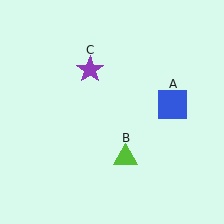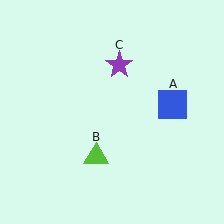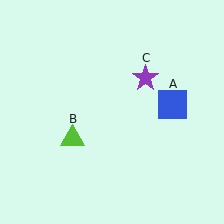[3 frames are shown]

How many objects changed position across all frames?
2 objects changed position: lime triangle (object B), purple star (object C).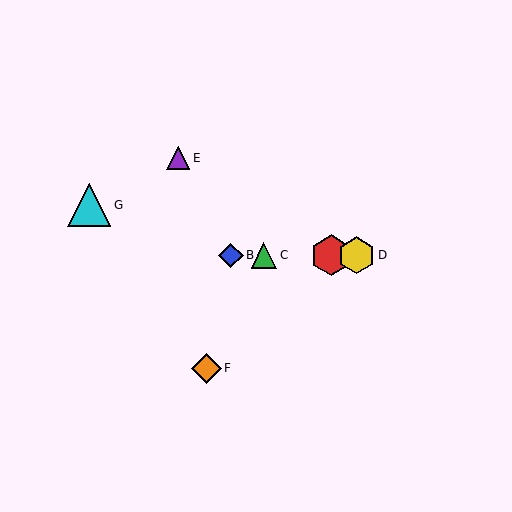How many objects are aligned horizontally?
4 objects (A, B, C, D) are aligned horizontally.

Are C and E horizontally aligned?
No, C is at y≈255 and E is at y≈158.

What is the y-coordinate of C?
Object C is at y≈255.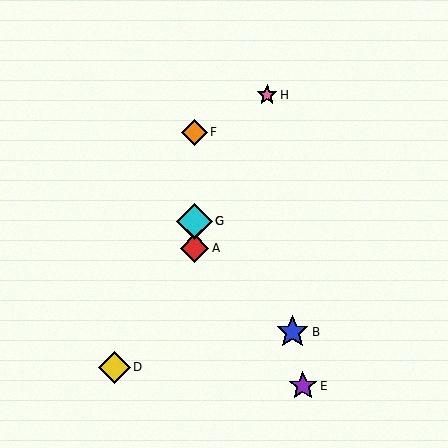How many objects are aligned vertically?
4 objects (A, C, F, G) are aligned vertically.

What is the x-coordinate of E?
Object E is at x≈303.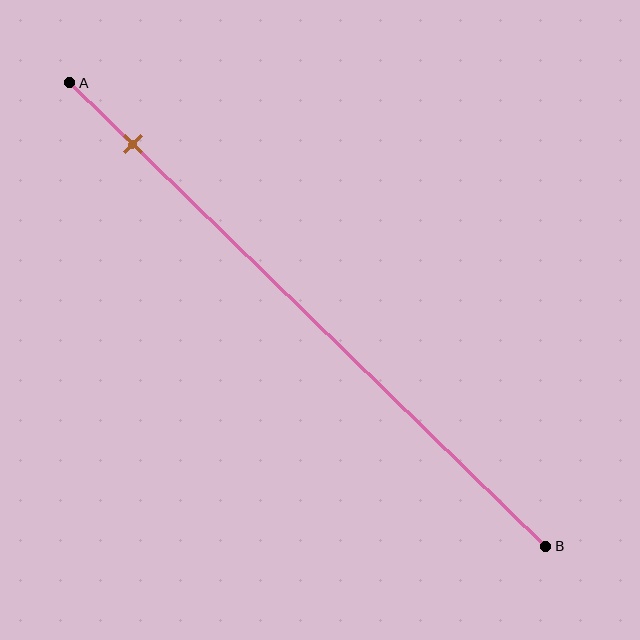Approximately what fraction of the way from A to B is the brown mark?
The brown mark is approximately 15% of the way from A to B.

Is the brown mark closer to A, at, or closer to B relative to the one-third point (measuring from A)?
The brown mark is closer to point A than the one-third point of segment AB.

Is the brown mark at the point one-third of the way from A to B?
No, the mark is at about 15% from A, not at the 33% one-third point.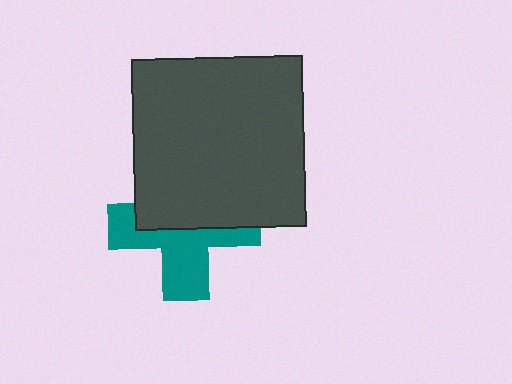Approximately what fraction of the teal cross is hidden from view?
Roughly 50% of the teal cross is hidden behind the dark gray square.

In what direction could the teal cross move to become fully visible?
The teal cross could move down. That would shift it out from behind the dark gray square entirely.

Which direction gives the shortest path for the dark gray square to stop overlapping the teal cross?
Moving up gives the shortest separation.